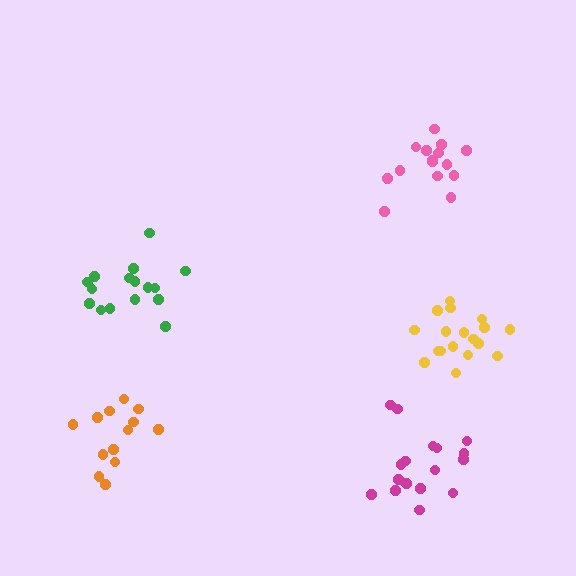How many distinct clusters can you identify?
There are 5 distinct clusters.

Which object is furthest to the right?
The yellow cluster is rightmost.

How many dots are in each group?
Group 1: 17 dots, Group 2: 18 dots, Group 3: 13 dots, Group 4: 16 dots, Group 5: 15 dots (79 total).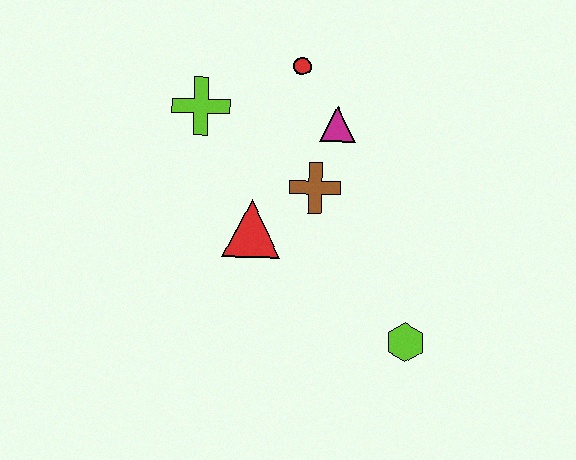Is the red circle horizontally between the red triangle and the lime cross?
No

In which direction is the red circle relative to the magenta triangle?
The red circle is above the magenta triangle.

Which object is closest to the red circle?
The magenta triangle is closest to the red circle.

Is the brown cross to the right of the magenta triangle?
No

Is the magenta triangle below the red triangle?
No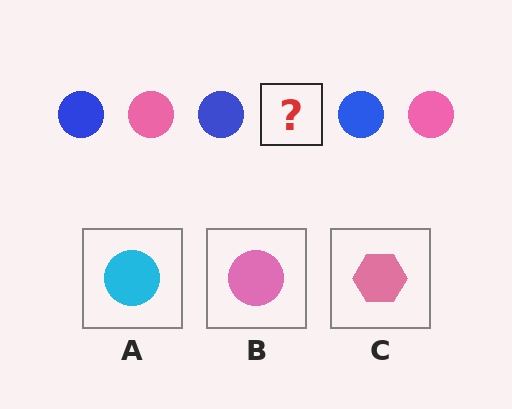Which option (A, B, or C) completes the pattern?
B.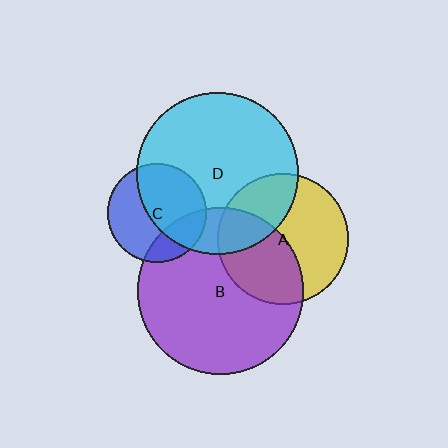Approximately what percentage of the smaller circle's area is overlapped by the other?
Approximately 30%.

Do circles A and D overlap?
Yes.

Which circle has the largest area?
Circle B (purple).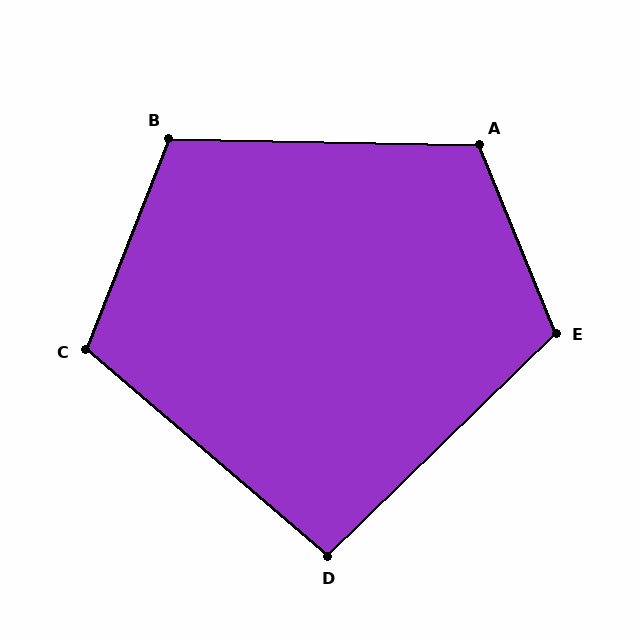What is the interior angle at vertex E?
Approximately 112 degrees (obtuse).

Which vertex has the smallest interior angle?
D, at approximately 95 degrees.